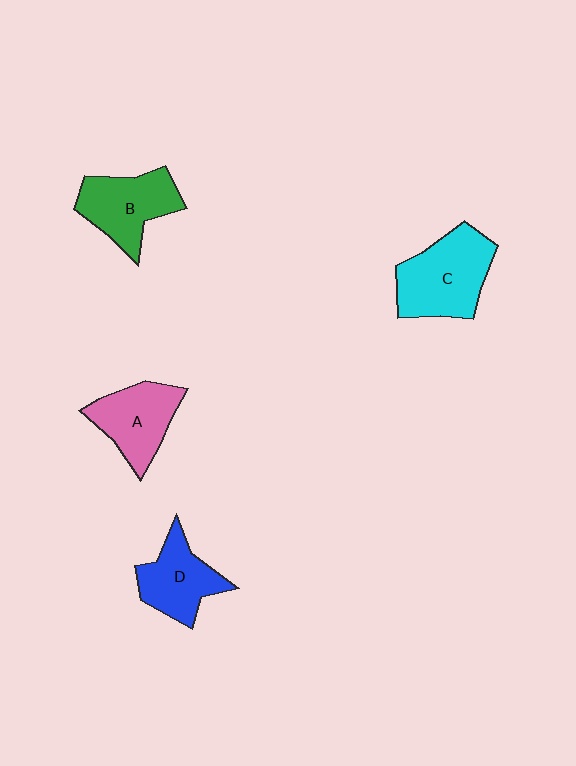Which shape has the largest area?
Shape C (cyan).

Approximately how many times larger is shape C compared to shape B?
Approximately 1.2 times.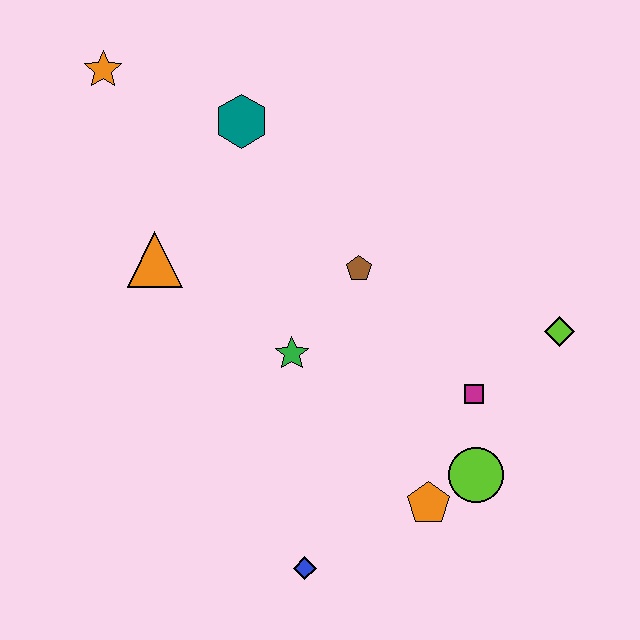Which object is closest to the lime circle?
The orange pentagon is closest to the lime circle.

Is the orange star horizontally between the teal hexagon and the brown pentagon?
No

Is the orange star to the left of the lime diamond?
Yes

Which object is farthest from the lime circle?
The orange star is farthest from the lime circle.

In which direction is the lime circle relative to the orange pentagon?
The lime circle is to the right of the orange pentagon.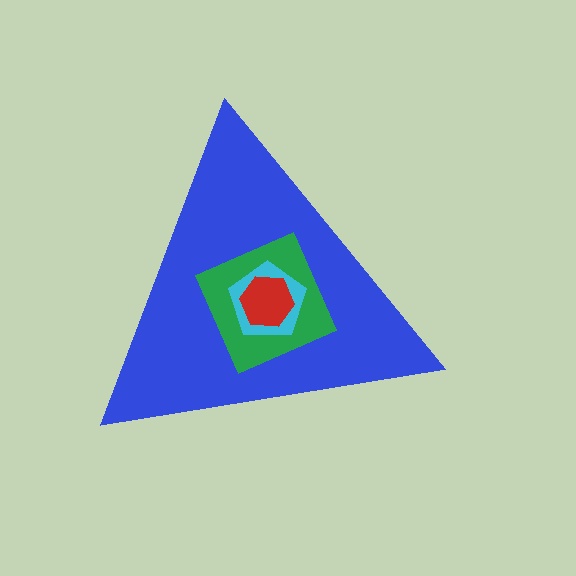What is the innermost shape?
The red hexagon.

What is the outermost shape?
The blue triangle.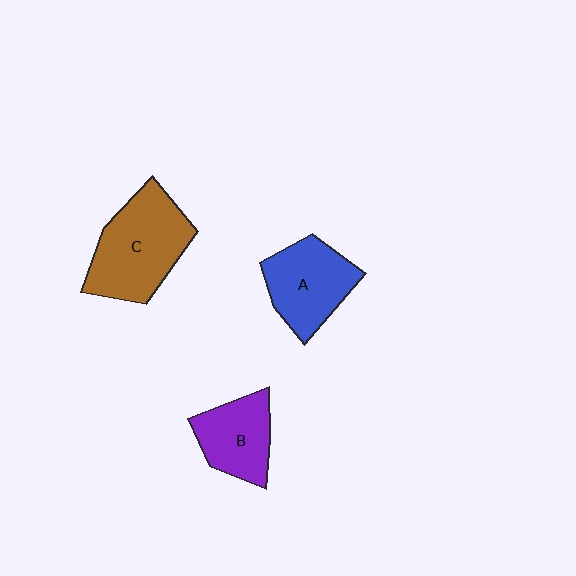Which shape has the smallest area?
Shape B (purple).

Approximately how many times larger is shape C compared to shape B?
Approximately 1.5 times.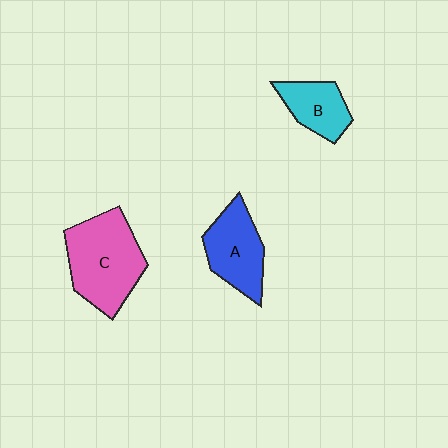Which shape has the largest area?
Shape C (pink).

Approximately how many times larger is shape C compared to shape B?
Approximately 1.9 times.